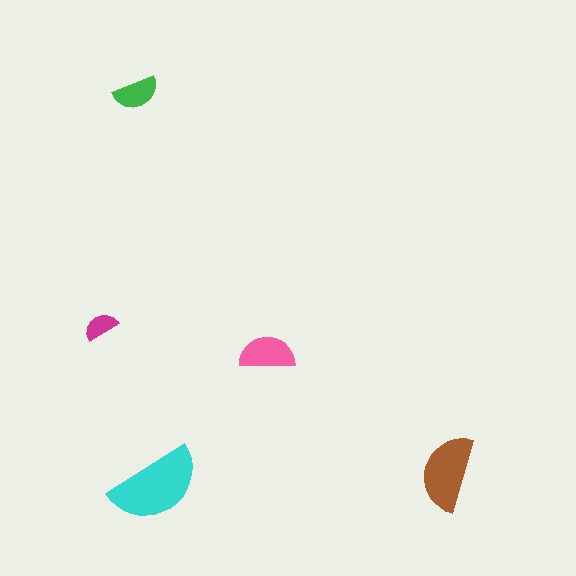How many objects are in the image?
There are 5 objects in the image.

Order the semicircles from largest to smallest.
the cyan one, the brown one, the pink one, the green one, the magenta one.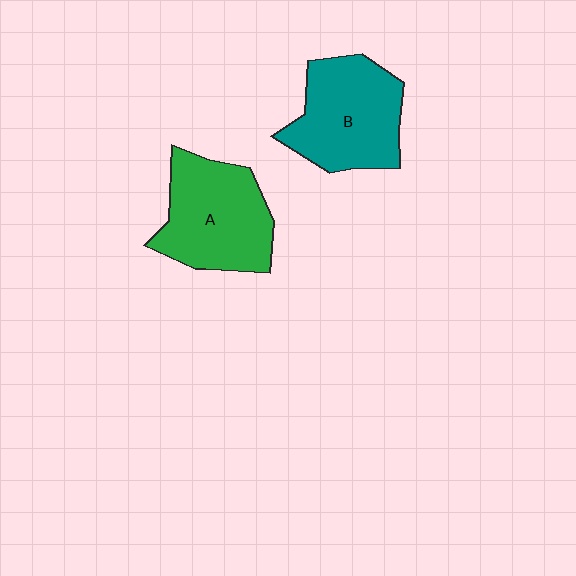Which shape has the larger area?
Shape A (green).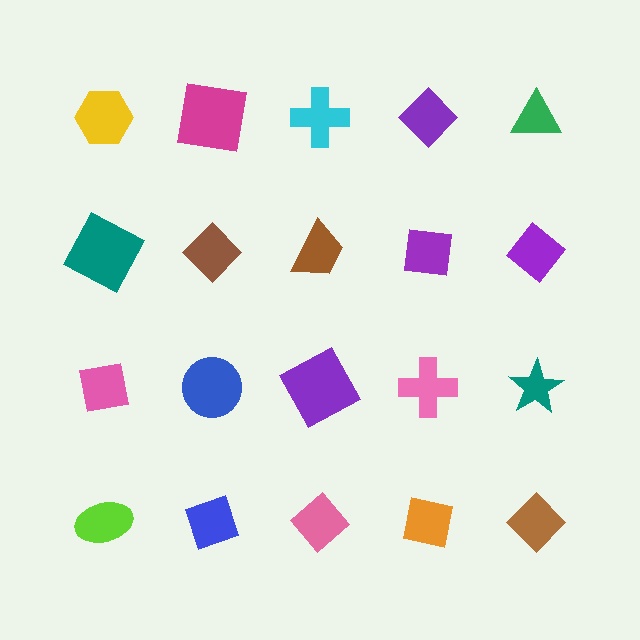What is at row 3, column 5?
A teal star.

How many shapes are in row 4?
5 shapes.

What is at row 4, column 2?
A blue diamond.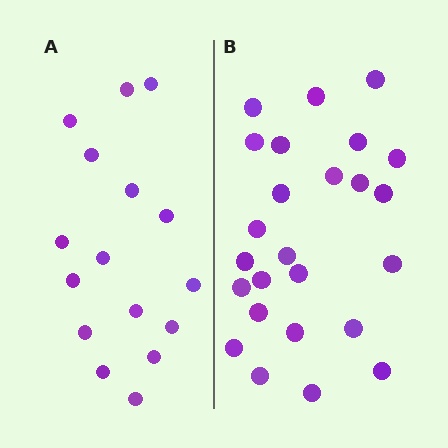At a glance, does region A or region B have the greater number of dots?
Region B (the right region) has more dots.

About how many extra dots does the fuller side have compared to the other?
Region B has roughly 8 or so more dots than region A.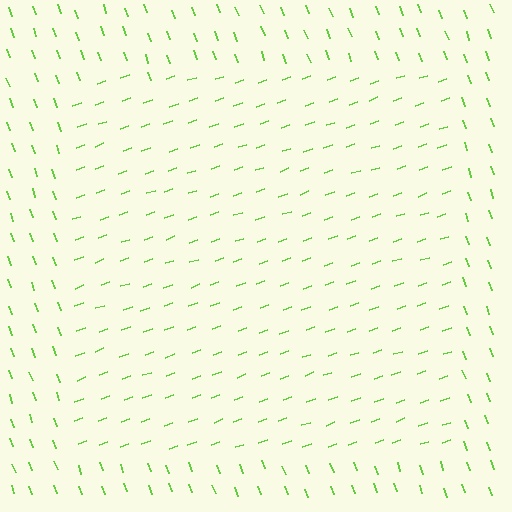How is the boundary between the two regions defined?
The boundary is defined purely by a change in line orientation (approximately 90 degrees difference). All lines are the same color and thickness.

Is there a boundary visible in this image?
Yes, there is a texture boundary formed by a change in line orientation.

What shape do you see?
I see a rectangle.